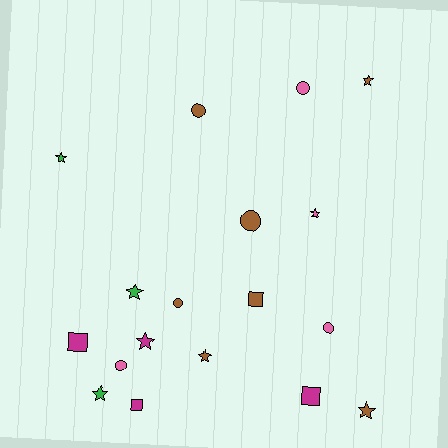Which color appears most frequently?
Brown, with 7 objects.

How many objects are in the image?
There are 18 objects.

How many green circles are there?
There are no green circles.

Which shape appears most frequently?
Star, with 8 objects.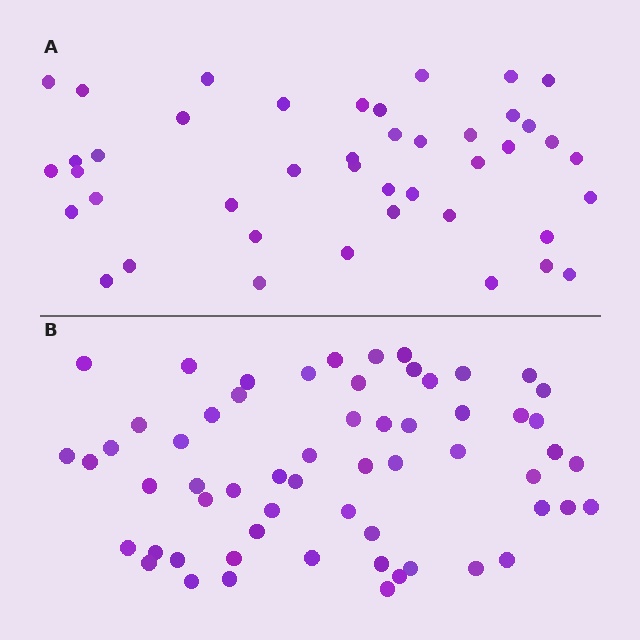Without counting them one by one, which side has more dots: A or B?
Region B (the bottom region) has more dots.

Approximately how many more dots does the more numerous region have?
Region B has approximately 15 more dots than region A.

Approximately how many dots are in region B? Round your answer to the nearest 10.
About 60 dots.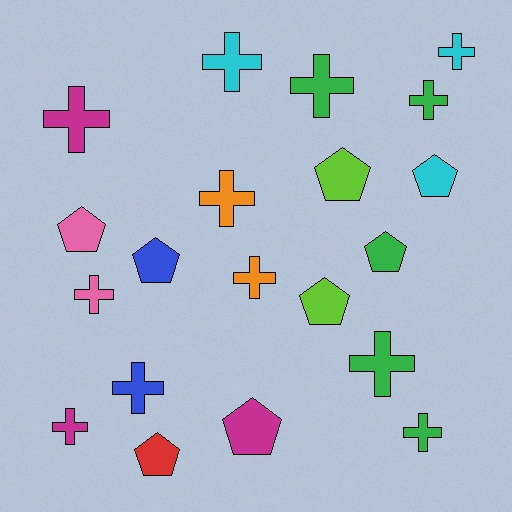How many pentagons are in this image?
There are 8 pentagons.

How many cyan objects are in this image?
There are 3 cyan objects.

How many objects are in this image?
There are 20 objects.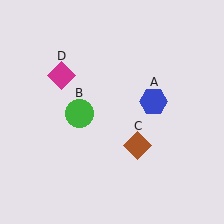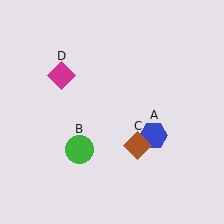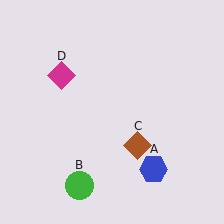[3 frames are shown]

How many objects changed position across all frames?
2 objects changed position: blue hexagon (object A), green circle (object B).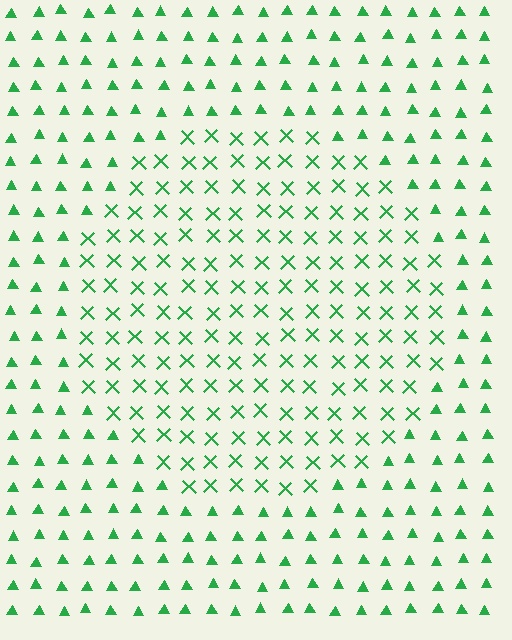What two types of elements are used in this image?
The image uses X marks inside the circle region and triangles outside it.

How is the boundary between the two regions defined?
The boundary is defined by a change in element shape: X marks inside vs. triangles outside. All elements share the same color and spacing.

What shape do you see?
I see a circle.